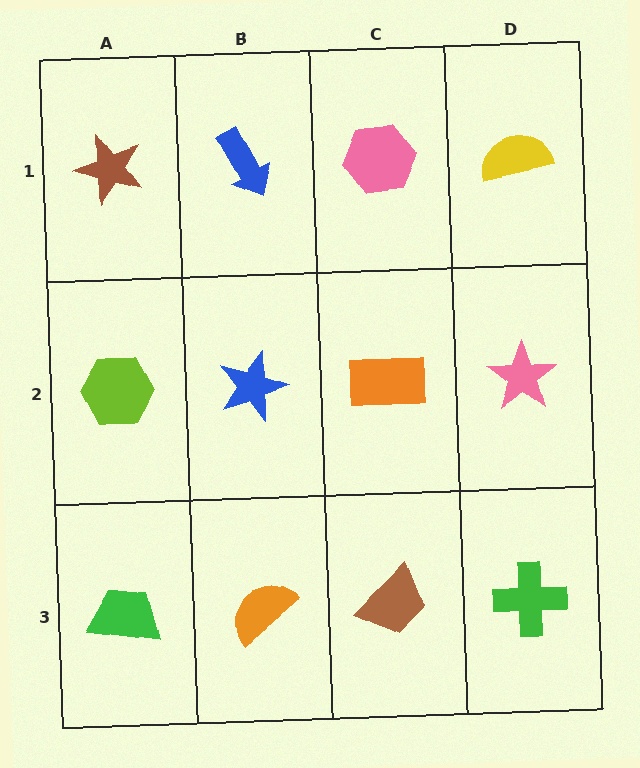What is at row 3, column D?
A green cross.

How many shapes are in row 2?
4 shapes.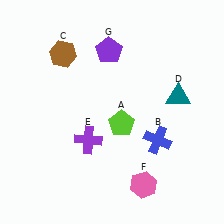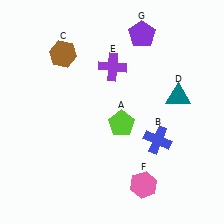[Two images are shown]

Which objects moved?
The objects that moved are: the purple cross (E), the purple pentagon (G).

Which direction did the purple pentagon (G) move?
The purple pentagon (G) moved right.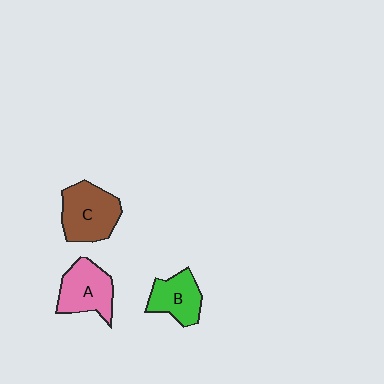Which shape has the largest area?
Shape C (brown).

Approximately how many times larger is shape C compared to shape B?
Approximately 1.4 times.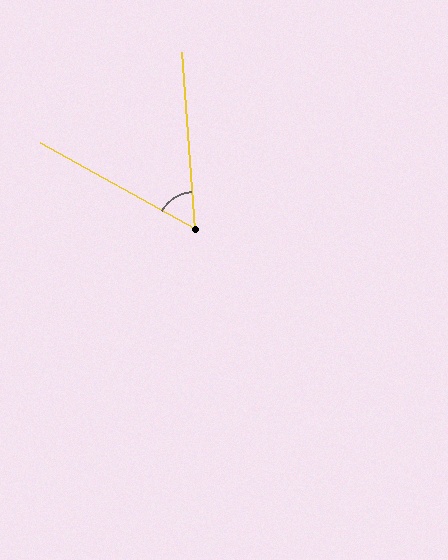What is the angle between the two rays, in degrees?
Approximately 57 degrees.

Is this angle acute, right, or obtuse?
It is acute.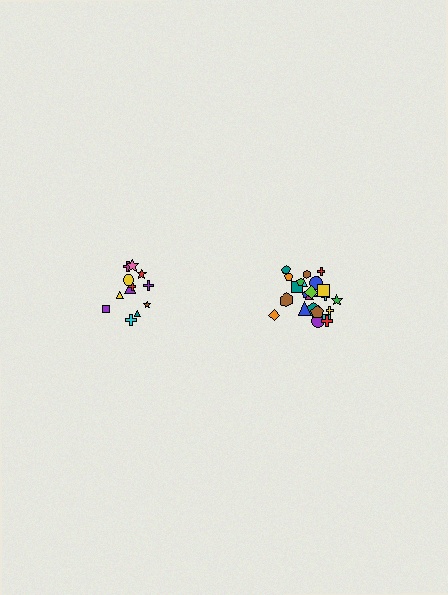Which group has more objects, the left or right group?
The right group.